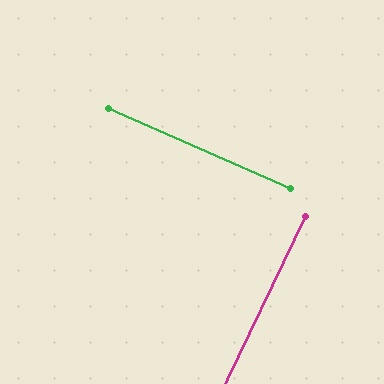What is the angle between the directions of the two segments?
Approximately 88 degrees.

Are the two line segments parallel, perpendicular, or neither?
Perpendicular — they meet at approximately 88°.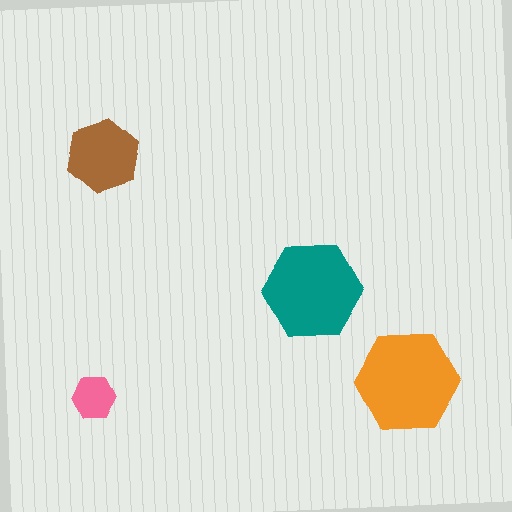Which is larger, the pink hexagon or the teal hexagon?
The teal one.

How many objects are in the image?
There are 4 objects in the image.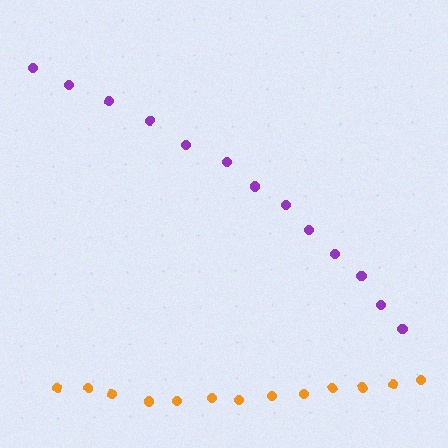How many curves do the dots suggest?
There are 2 distinct paths.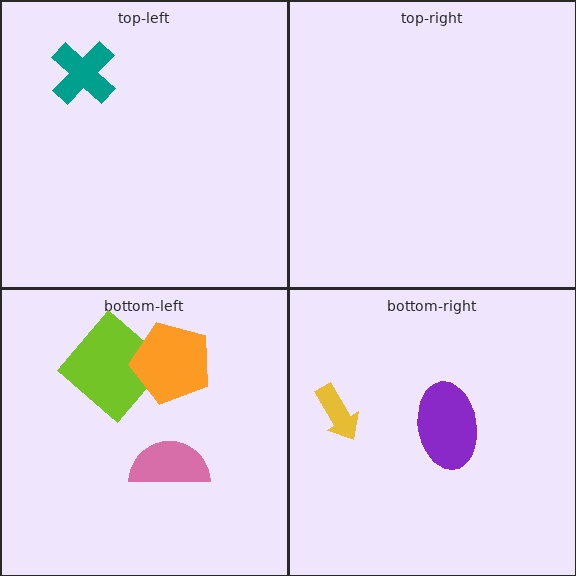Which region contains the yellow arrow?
The bottom-right region.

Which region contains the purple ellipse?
The bottom-right region.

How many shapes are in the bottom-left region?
3.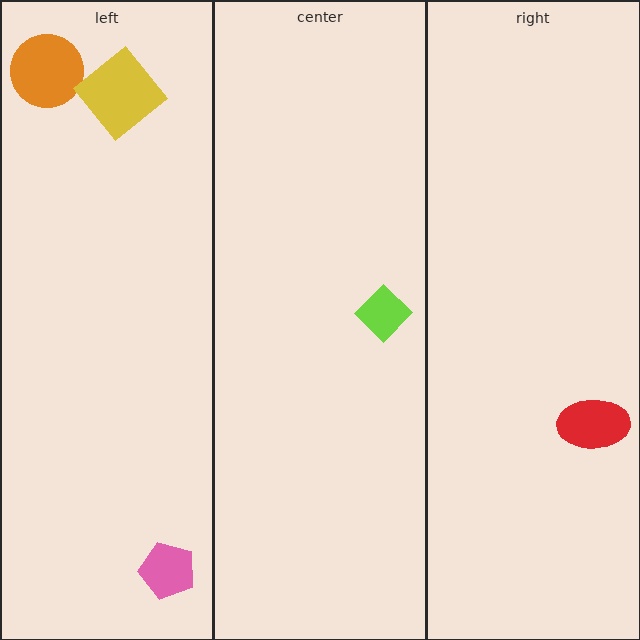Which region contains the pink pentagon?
The left region.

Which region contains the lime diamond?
The center region.